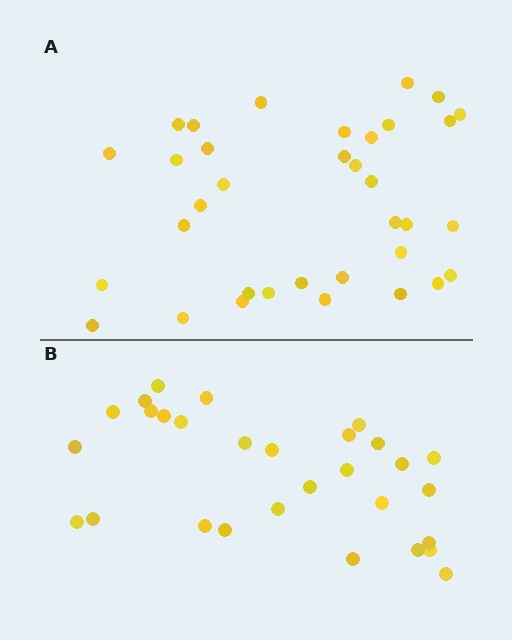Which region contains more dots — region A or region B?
Region A (the top region) has more dots.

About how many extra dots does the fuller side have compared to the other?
Region A has about 6 more dots than region B.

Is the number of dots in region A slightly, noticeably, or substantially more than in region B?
Region A has only slightly more — the two regions are fairly close. The ratio is roughly 1.2 to 1.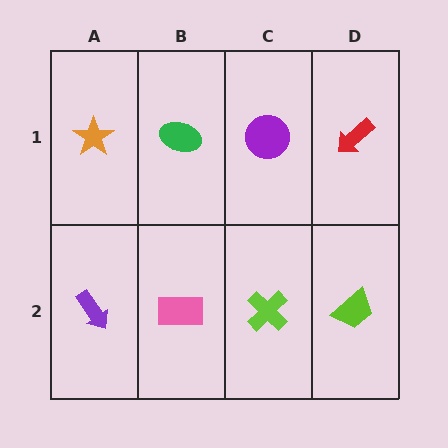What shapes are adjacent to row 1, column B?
A pink rectangle (row 2, column B), an orange star (row 1, column A), a purple circle (row 1, column C).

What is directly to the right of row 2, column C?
A lime trapezoid.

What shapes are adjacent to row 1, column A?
A purple arrow (row 2, column A), a green ellipse (row 1, column B).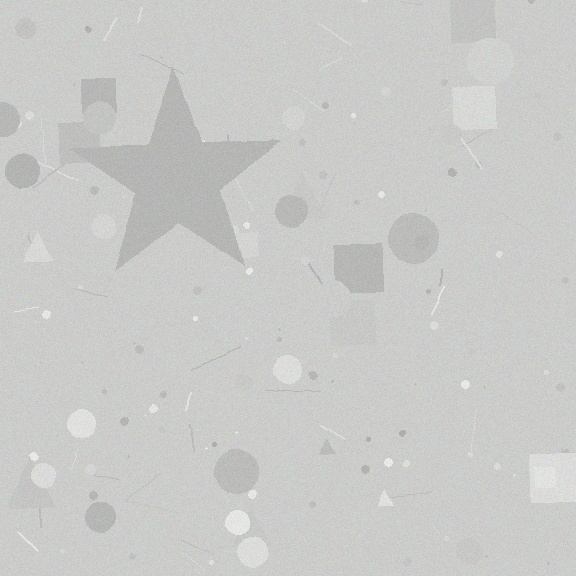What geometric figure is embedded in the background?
A star is embedded in the background.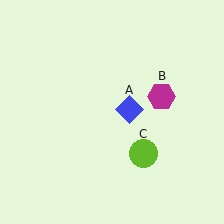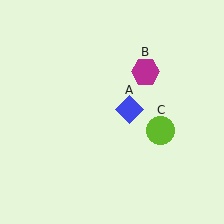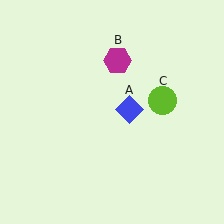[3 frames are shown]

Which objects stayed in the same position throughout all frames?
Blue diamond (object A) remained stationary.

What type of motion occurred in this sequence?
The magenta hexagon (object B), lime circle (object C) rotated counterclockwise around the center of the scene.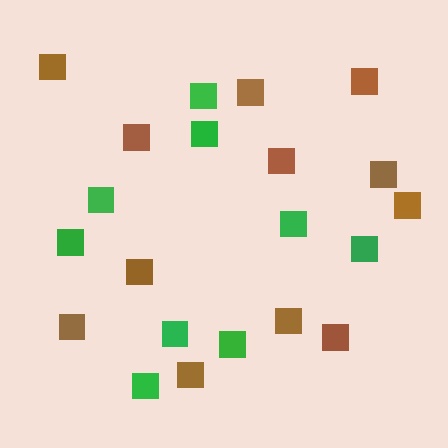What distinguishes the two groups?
There are 2 groups: one group of green squares (9) and one group of brown squares (12).